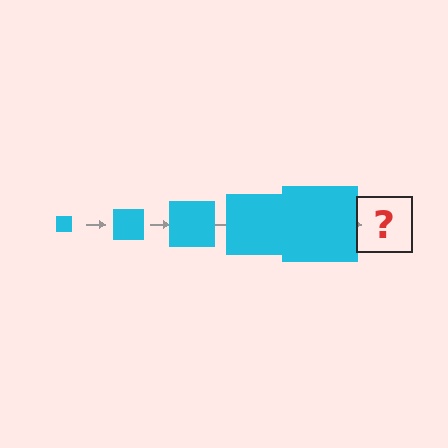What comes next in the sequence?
The next element should be a cyan square, larger than the previous one.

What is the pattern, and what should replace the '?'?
The pattern is that the square gets progressively larger each step. The '?' should be a cyan square, larger than the previous one.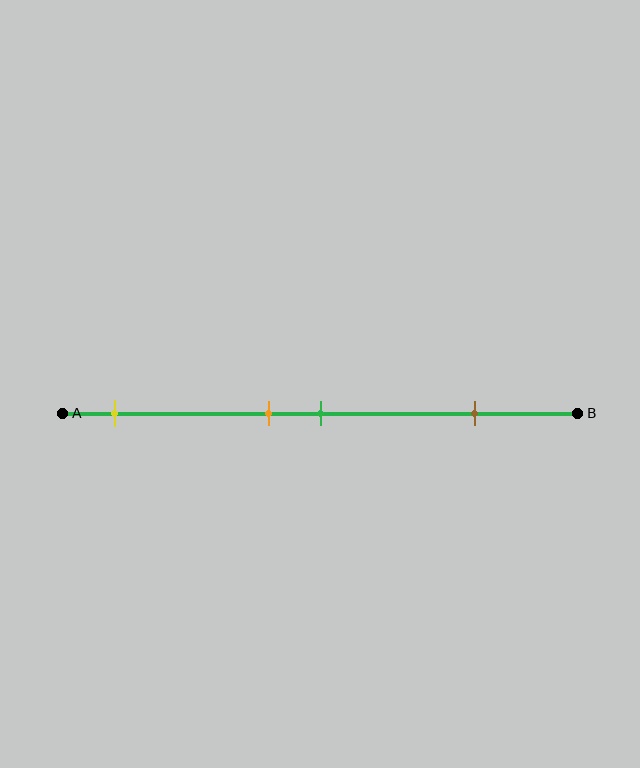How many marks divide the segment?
There are 4 marks dividing the segment.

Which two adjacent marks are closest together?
The orange and green marks are the closest adjacent pair.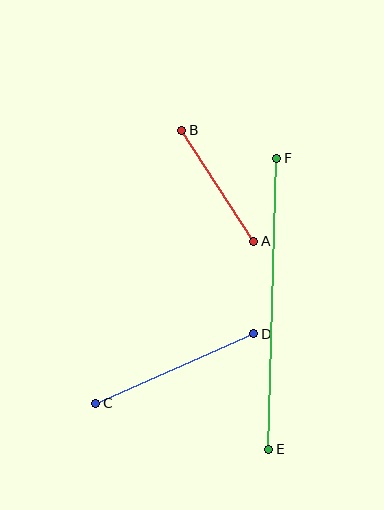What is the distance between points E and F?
The distance is approximately 291 pixels.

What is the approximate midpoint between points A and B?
The midpoint is at approximately (218, 186) pixels.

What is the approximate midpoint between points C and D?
The midpoint is at approximately (175, 369) pixels.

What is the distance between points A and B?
The distance is approximately 132 pixels.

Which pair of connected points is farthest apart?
Points E and F are farthest apart.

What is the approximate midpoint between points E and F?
The midpoint is at approximately (273, 304) pixels.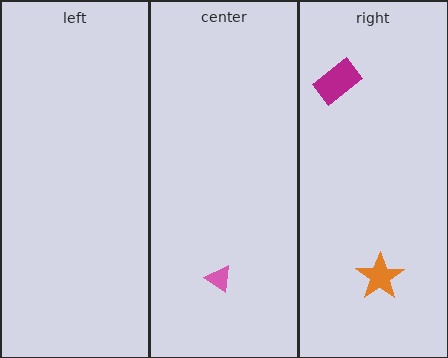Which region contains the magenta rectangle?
The right region.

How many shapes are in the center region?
1.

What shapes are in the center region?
The pink triangle.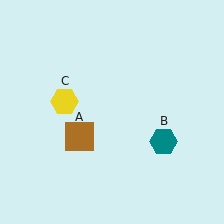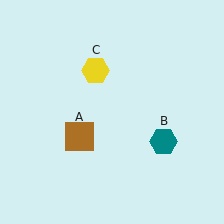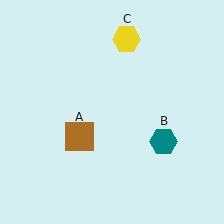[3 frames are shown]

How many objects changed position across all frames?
1 object changed position: yellow hexagon (object C).